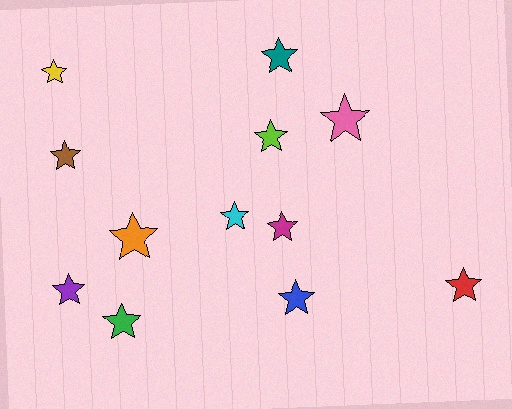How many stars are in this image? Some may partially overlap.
There are 12 stars.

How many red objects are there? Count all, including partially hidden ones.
There is 1 red object.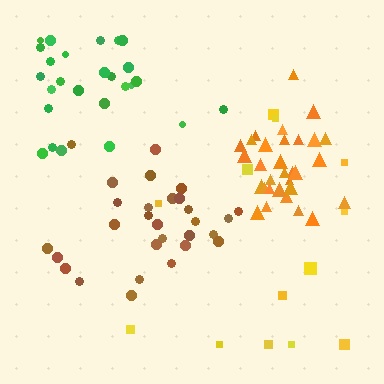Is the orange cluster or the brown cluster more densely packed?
Orange.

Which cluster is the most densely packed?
Orange.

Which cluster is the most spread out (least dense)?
Yellow.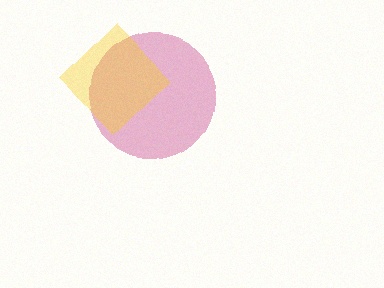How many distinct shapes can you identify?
There are 2 distinct shapes: a magenta circle, a yellow diamond.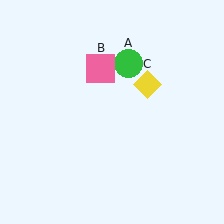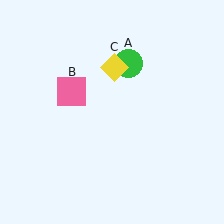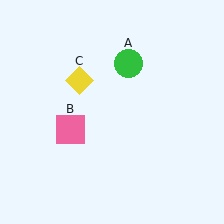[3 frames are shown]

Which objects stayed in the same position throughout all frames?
Green circle (object A) remained stationary.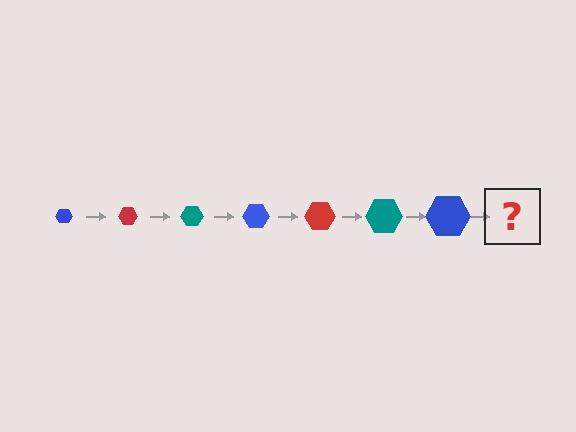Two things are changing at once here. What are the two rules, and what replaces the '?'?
The two rules are that the hexagon grows larger each step and the color cycles through blue, red, and teal. The '?' should be a red hexagon, larger than the previous one.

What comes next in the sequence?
The next element should be a red hexagon, larger than the previous one.